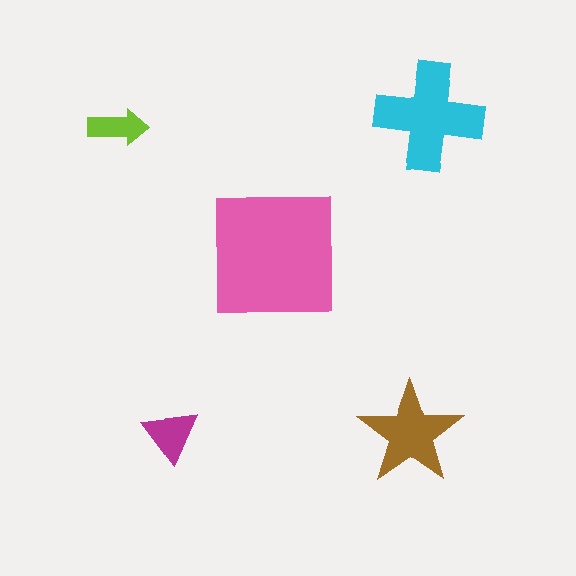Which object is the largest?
The pink square.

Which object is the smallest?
The lime arrow.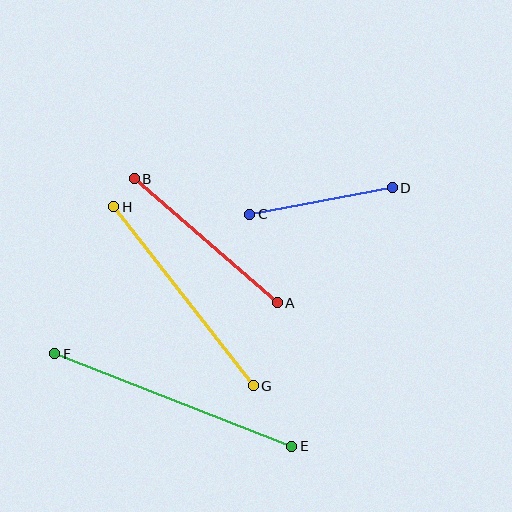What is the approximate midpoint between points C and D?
The midpoint is at approximately (321, 201) pixels.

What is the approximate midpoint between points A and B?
The midpoint is at approximately (206, 241) pixels.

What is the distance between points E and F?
The distance is approximately 254 pixels.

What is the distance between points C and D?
The distance is approximately 145 pixels.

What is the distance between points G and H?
The distance is approximately 227 pixels.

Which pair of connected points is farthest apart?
Points E and F are farthest apart.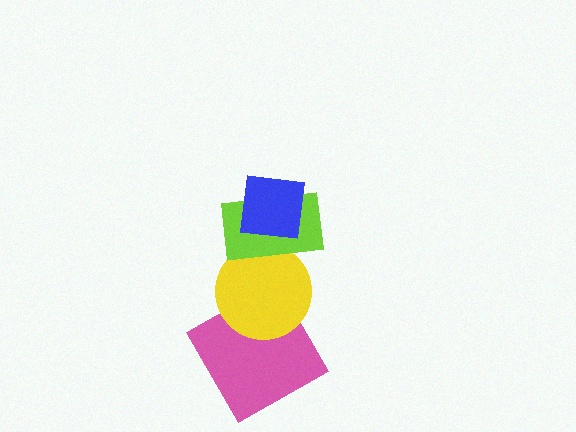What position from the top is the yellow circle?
The yellow circle is 3rd from the top.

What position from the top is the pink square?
The pink square is 4th from the top.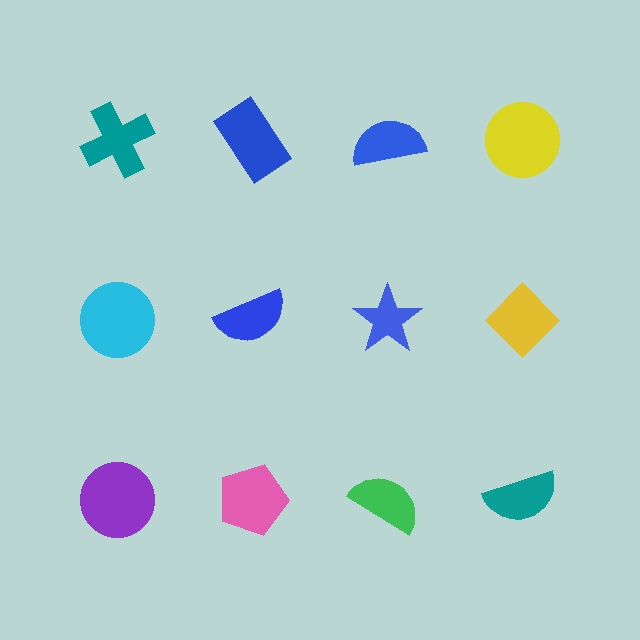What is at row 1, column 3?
A blue semicircle.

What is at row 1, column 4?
A yellow circle.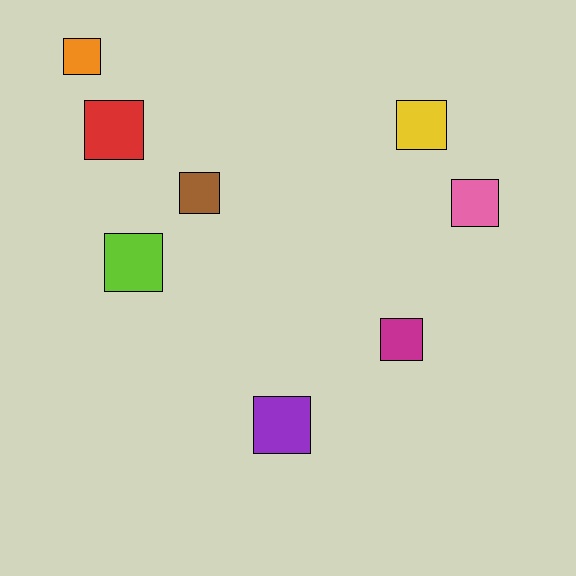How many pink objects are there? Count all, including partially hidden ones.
There is 1 pink object.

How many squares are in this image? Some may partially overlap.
There are 8 squares.